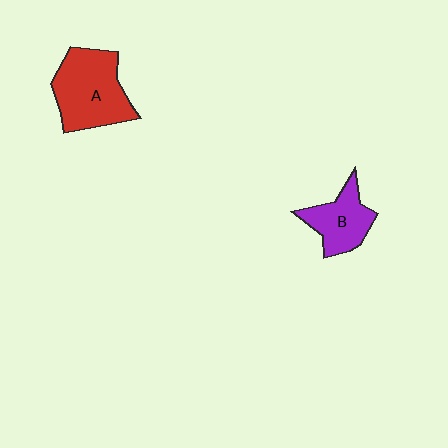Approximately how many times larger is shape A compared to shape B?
Approximately 1.6 times.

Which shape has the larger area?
Shape A (red).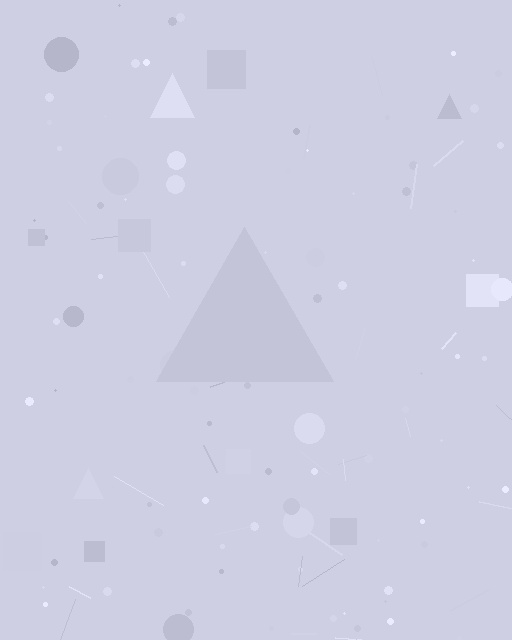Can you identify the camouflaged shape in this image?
The camouflaged shape is a triangle.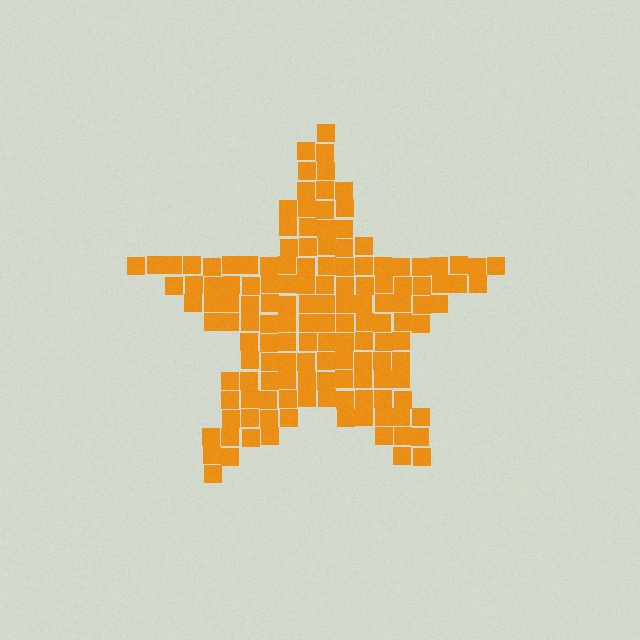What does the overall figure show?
The overall figure shows a star.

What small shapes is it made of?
It is made of small squares.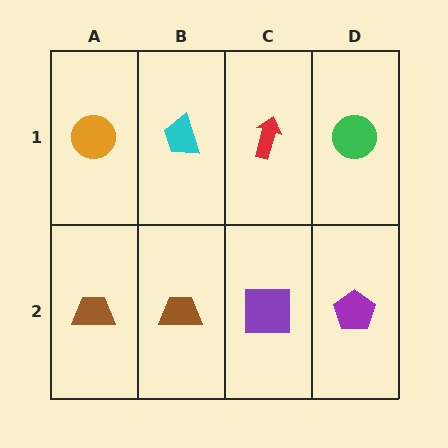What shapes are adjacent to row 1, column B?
A brown trapezoid (row 2, column B), an orange circle (row 1, column A), a red arrow (row 1, column C).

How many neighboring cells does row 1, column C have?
3.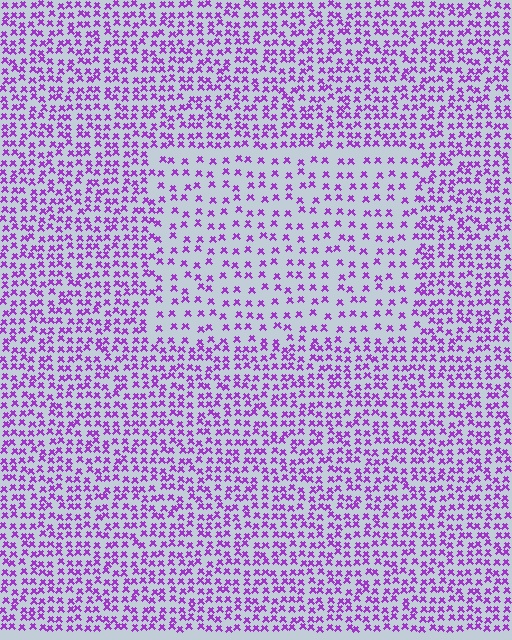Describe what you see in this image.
The image contains small purple elements arranged at two different densities. A rectangle-shaped region is visible where the elements are less densely packed than the surrounding area.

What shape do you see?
I see a rectangle.